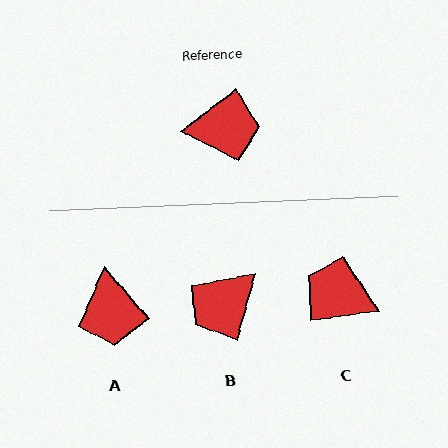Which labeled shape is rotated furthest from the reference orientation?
C, about 151 degrees away.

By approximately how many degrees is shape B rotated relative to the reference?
Approximately 142 degrees clockwise.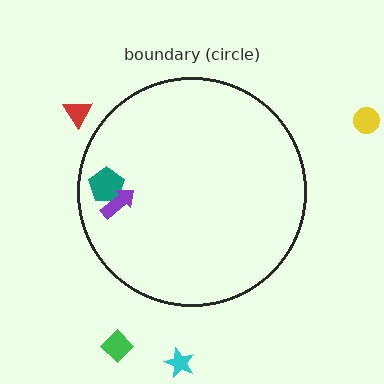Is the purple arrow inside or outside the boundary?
Inside.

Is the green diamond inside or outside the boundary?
Outside.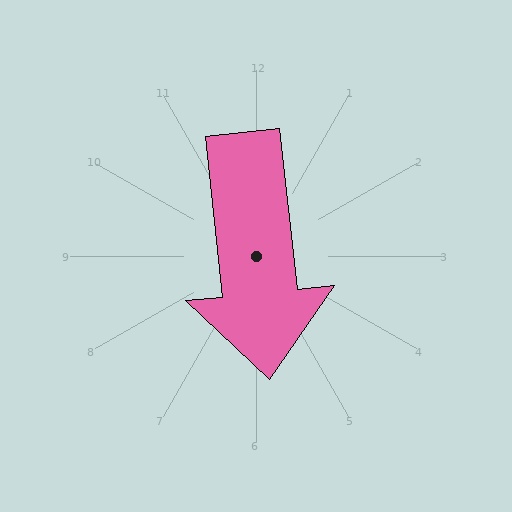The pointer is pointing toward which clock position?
Roughly 6 o'clock.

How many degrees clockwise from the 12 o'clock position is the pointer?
Approximately 174 degrees.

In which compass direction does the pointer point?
South.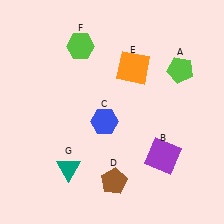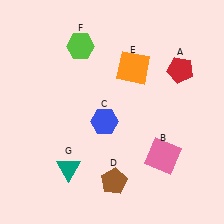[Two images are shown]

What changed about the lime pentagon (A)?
In Image 1, A is lime. In Image 2, it changed to red.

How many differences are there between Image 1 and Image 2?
There are 2 differences between the two images.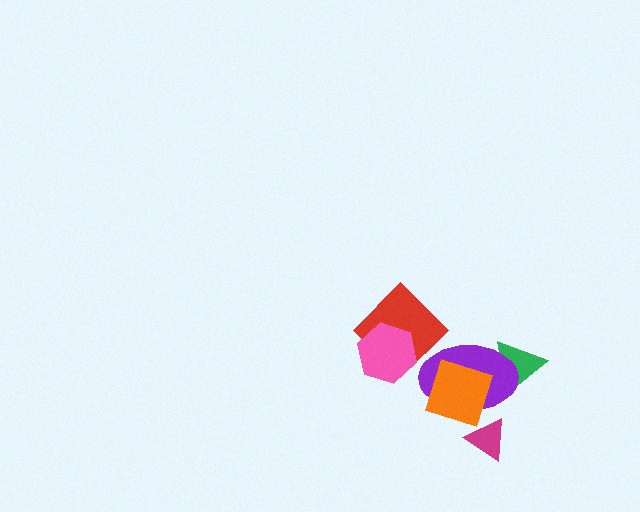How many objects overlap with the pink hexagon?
1 object overlaps with the pink hexagon.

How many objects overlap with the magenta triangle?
1 object overlaps with the magenta triangle.